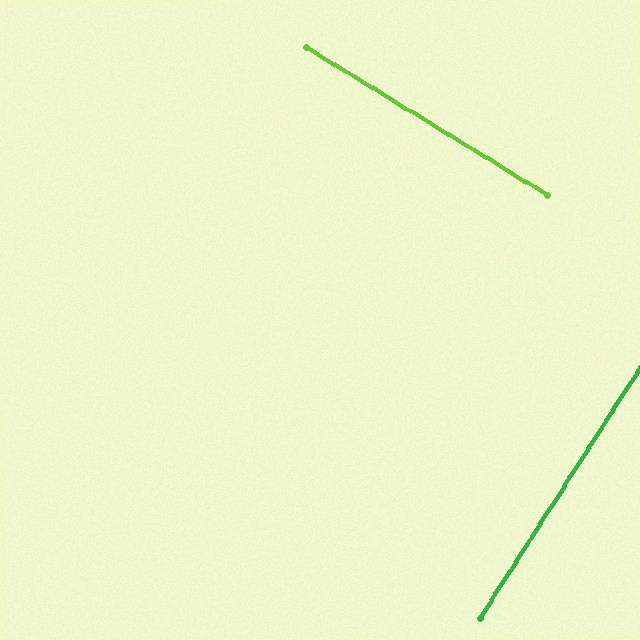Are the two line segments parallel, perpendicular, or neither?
Perpendicular — they meet at approximately 89°.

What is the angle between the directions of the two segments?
Approximately 89 degrees.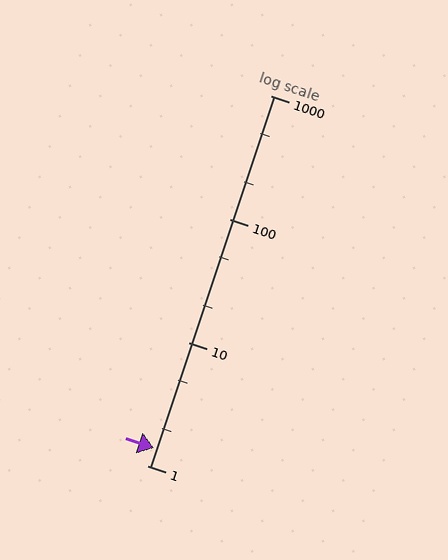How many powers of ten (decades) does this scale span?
The scale spans 3 decades, from 1 to 1000.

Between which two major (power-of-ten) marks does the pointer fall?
The pointer is between 1 and 10.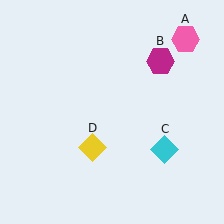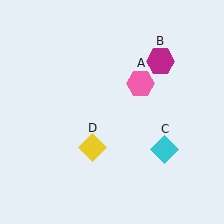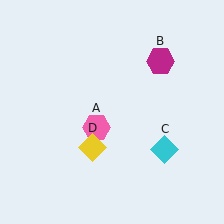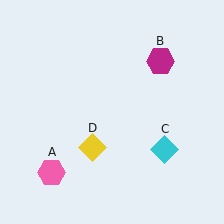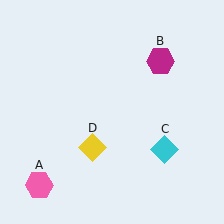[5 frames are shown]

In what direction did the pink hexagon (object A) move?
The pink hexagon (object A) moved down and to the left.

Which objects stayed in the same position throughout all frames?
Magenta hexagon (object B) and cyan diamond (object C) and yellow diamond (object D) remained stationary.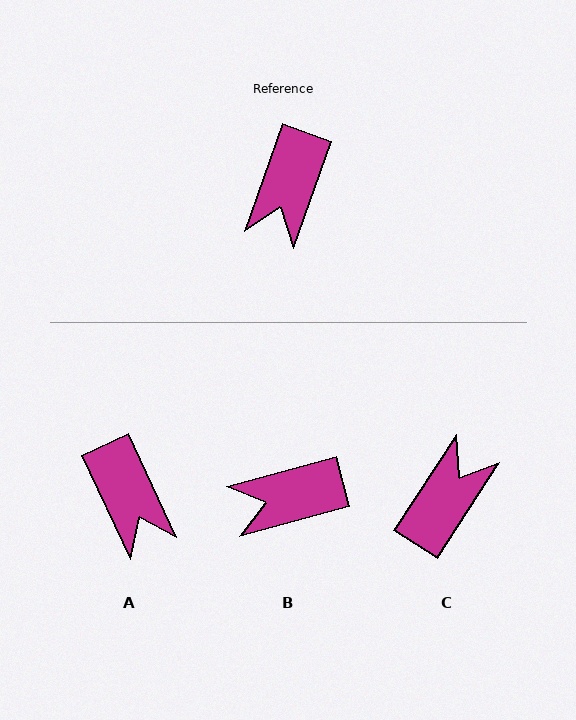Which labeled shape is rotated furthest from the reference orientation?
C, about 167 degrees away.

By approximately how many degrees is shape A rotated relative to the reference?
Approximately 45 degrees counter-clockwise.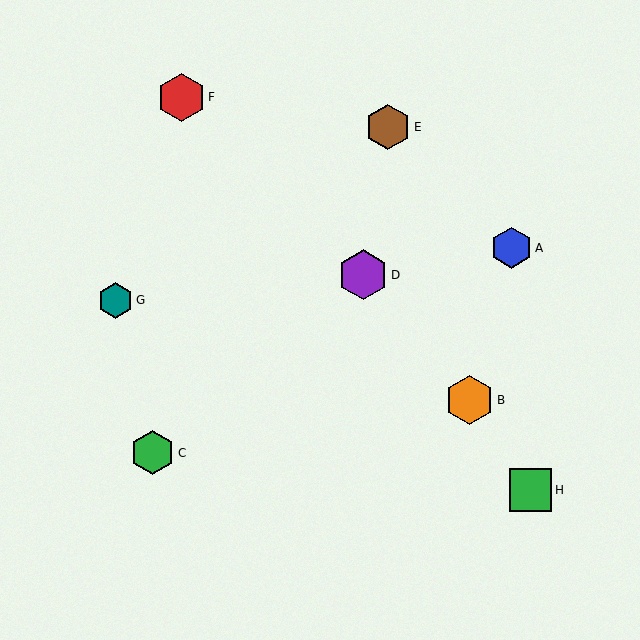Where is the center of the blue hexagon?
The center of the blue hexagon is at (511, 248).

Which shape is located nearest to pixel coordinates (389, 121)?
The brown hexagon (labeled E) at (388, 127) is nearest to that location.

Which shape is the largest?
The purple hexagon (labeled D) is the largest.